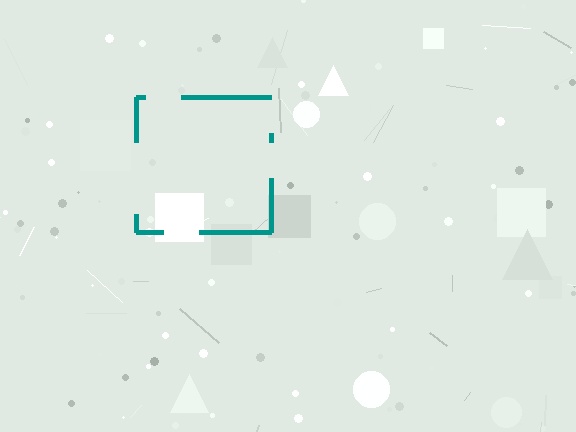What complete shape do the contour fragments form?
The contour fragments form a square.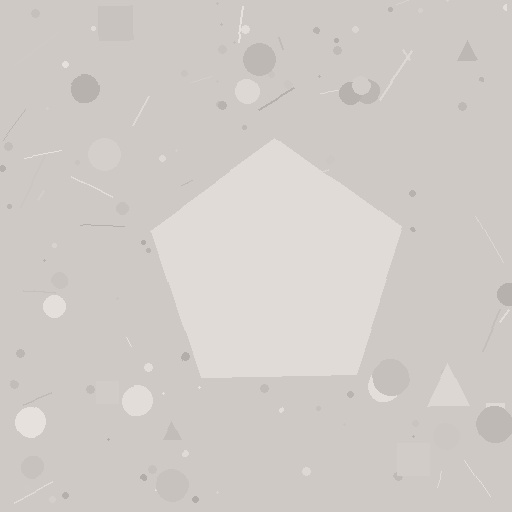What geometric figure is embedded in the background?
A pentagon is embedded in the background.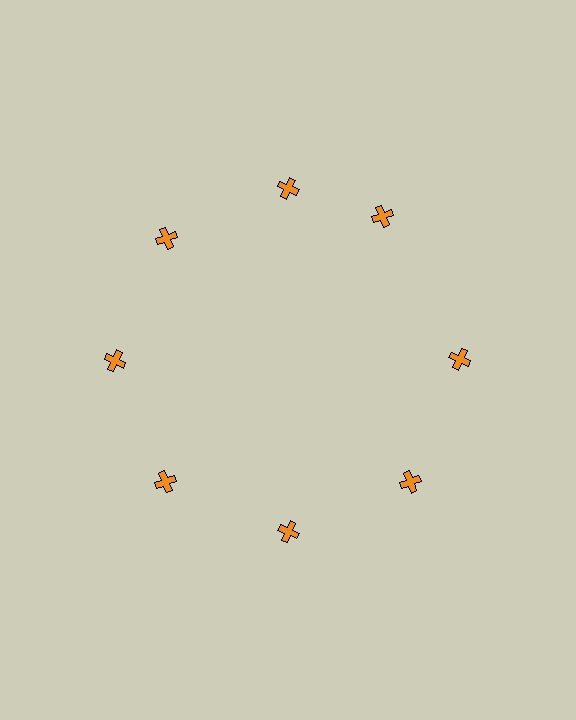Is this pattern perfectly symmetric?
No. The 8 orange crosses are arranged in a ring, but one element near the 2 o'clock position is rotated out of alignment along the ring, breaking the 8-fold rotational symmetry.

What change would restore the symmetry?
The symmetry would be restored by rotating it back into even spacing with its neighbors so that all 8 crosses sit at equal angles and equal distance from the center.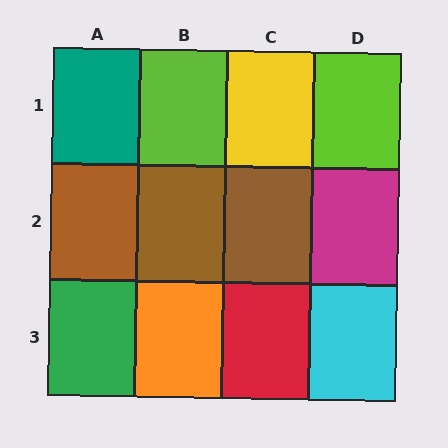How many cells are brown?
3 cells are brown.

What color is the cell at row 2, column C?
Brown.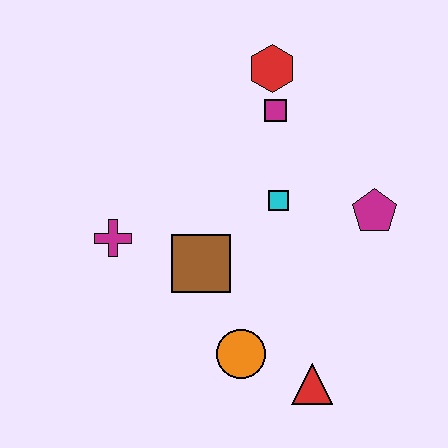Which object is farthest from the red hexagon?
The red triangle is farthest from the red hexagon.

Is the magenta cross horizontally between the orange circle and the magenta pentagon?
No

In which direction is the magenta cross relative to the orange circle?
The magenta cross is to the left of the orange circle.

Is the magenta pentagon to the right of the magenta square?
Yes